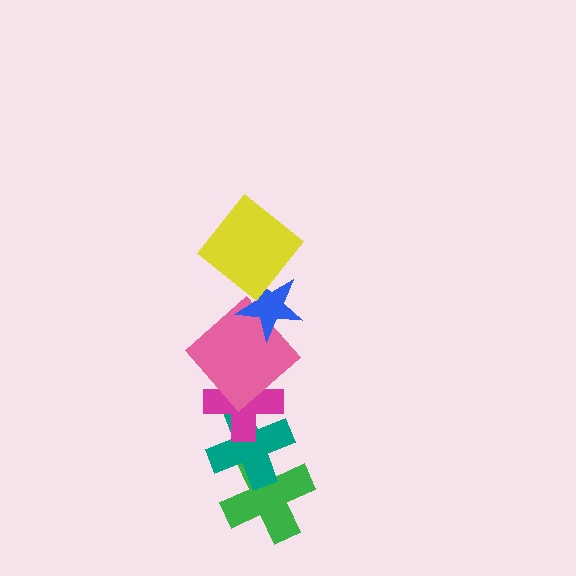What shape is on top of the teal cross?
The magenta cross is on top of the teal cross.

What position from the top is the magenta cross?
The magenta cross is 4th from the top.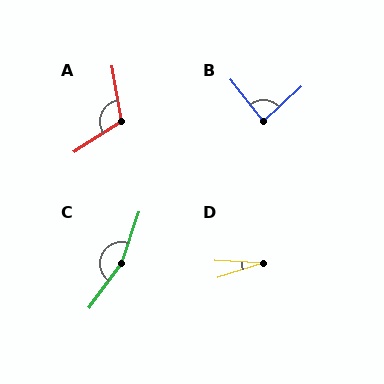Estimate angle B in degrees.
Approximately 85 degrees.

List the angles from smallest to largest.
D (22°), B (85°), A (113°), C (163°).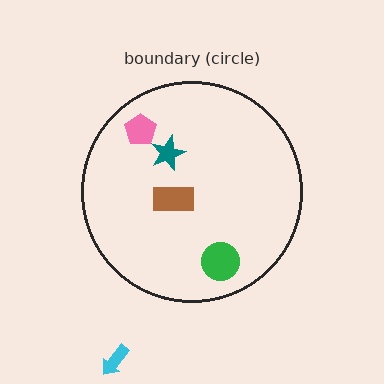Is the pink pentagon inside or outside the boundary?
Inside.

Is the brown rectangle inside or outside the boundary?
Inside.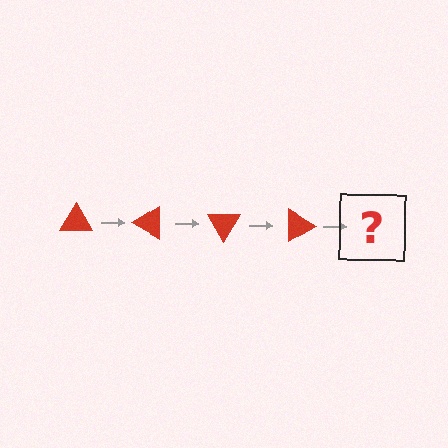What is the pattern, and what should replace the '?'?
The pattern is that the triangle rotates 30 degrees each step. The '?' should be a red triangle rotated 120 degrees.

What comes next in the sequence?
The next element should be a red triangle rotated 120 degrees.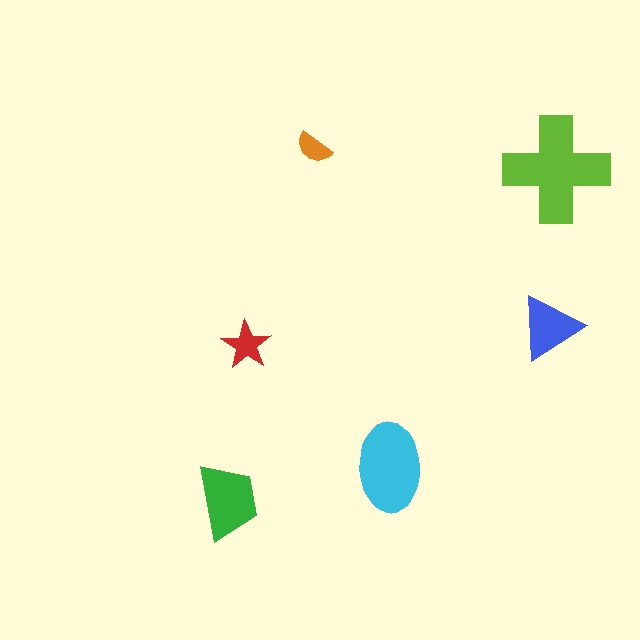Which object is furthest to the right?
The lime cross is rightmost.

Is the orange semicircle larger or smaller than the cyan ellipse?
Smaller.